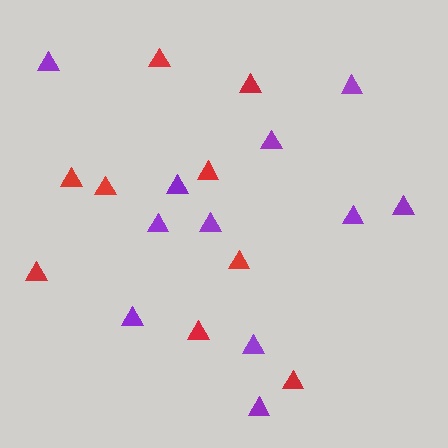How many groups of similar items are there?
There are 2 groups: one group of red triangles (9) and one group of purple triangles (11).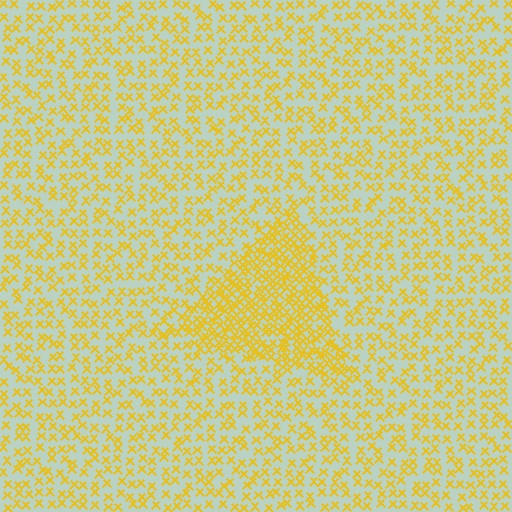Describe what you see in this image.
The image contains small yellow elements arranged at two different densities. A triangle-shaped region is visible where the elements are more densely packed than the surrounding area.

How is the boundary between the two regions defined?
The boundary is defined by a change in element density (approximately 2.2x ratio). All elements are the same color, size, and shape.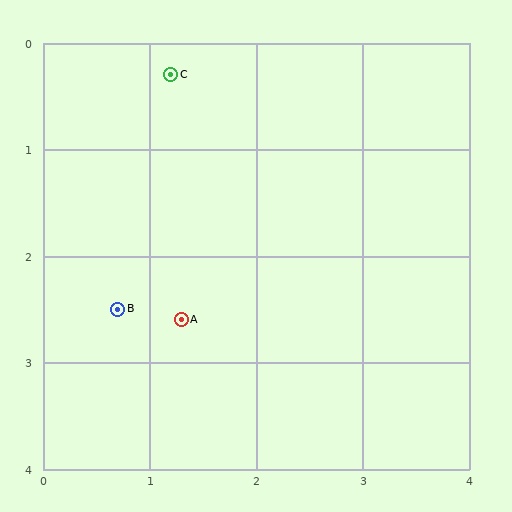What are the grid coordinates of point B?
Point B is at approximately (0.7, 2.5).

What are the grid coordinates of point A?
Point A is at approximately (1.3, 2.6).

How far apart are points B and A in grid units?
Points B and A are about 0.6 grid units apart.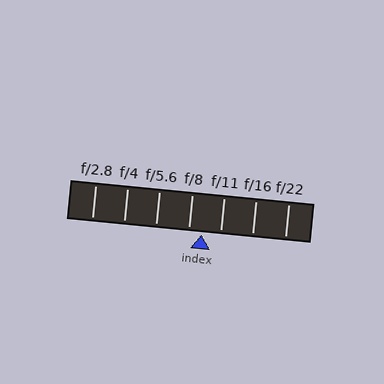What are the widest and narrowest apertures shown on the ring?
The widest aperture shown is f/2.8 and the narrowest is f/22.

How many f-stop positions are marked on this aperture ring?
There are 7 f-stop positions marked.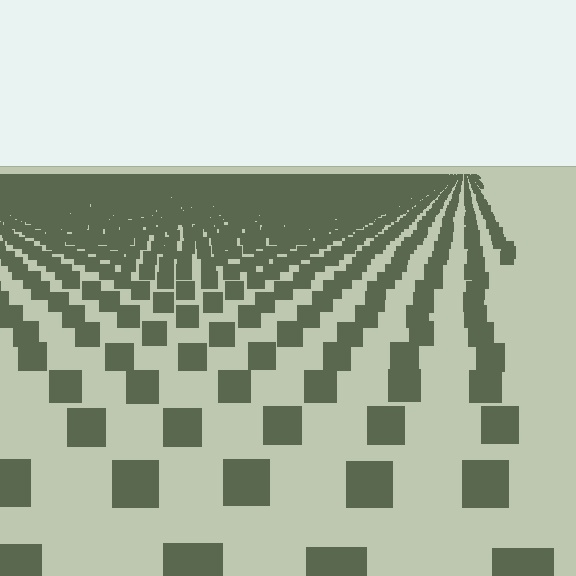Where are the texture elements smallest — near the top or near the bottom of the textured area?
Near the top.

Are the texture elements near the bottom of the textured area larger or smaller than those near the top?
Larger. Near the bottom, elements are closer to the viewer and appear at a bigger on-screen size.